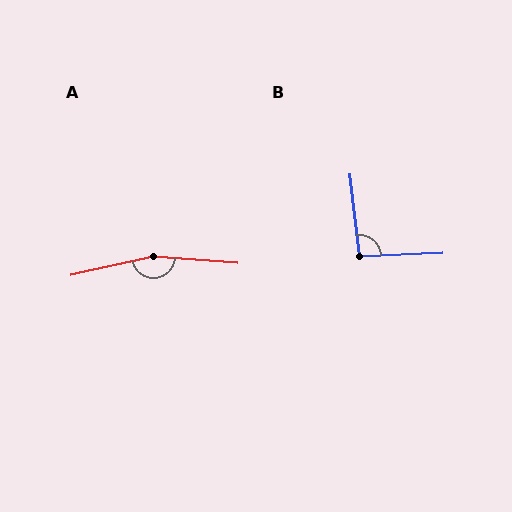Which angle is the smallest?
B, at approximately 94 degrees.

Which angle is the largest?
A, at approximately 163 degrees.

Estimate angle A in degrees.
Approximately 163 degrees.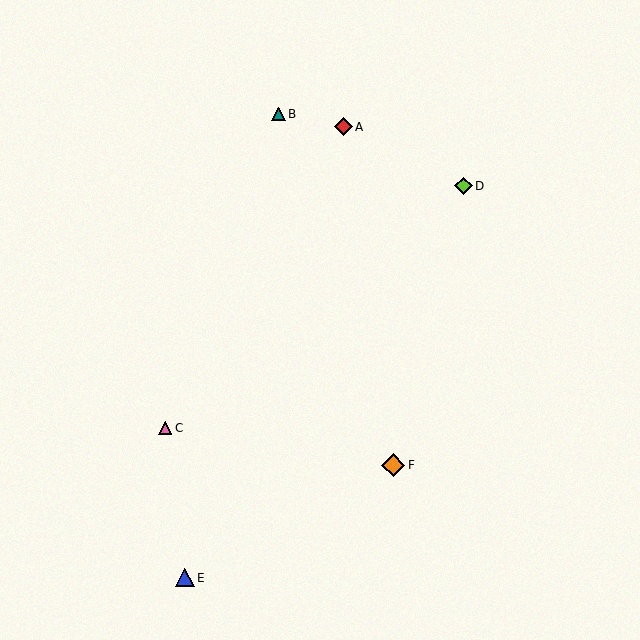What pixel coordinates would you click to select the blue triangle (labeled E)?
Click at (185, 578) to select the blue triangle E.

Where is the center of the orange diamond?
The center of the orange diamond is at (393, 465).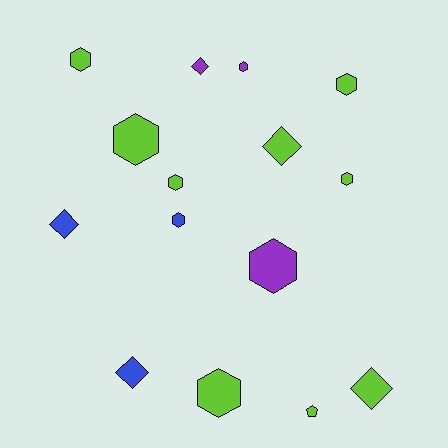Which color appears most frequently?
Lime, with 9 objects.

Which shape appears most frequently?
Hexagon, with 9 objects.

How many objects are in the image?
There are 15 objects.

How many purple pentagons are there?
There are no purple pentagons.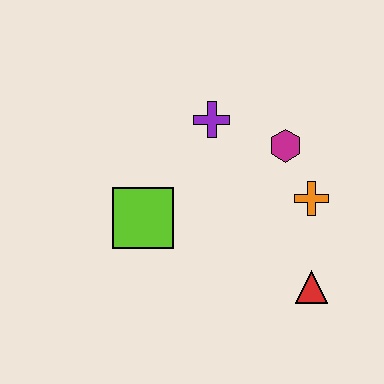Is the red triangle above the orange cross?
No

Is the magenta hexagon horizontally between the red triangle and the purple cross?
Yes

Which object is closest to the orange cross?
The magenta hexagon is closest to the orange cross.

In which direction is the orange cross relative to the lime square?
The orange cross is to the right of the lime square.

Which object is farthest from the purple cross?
The red triangle is farthest from the purple cross.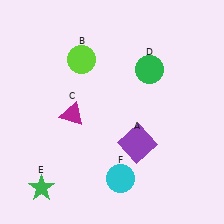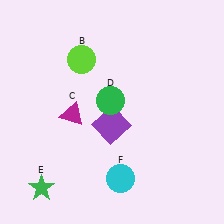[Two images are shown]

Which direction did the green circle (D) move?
The green circle (D) moved left.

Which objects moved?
The objects that moved are: the purple square (A), the green circle (D).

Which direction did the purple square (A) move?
The purple square (A) moved left.